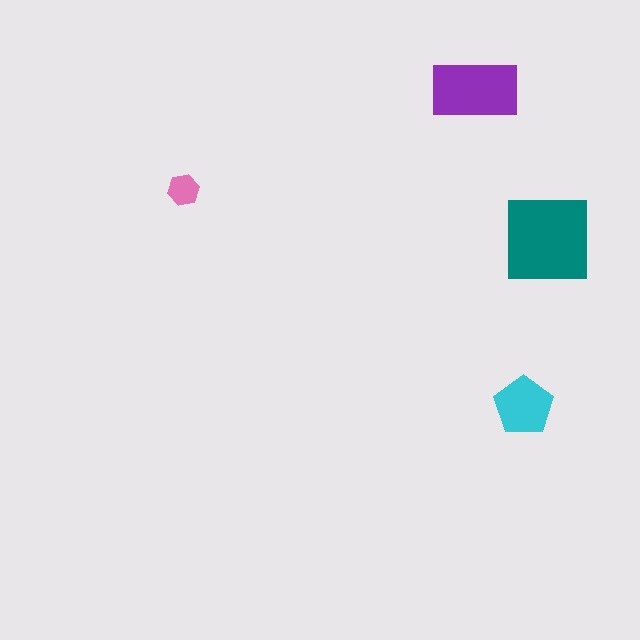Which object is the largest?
The teal square.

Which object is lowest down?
The cyan pentagon is bottommost.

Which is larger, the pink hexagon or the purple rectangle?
The purple rectangle.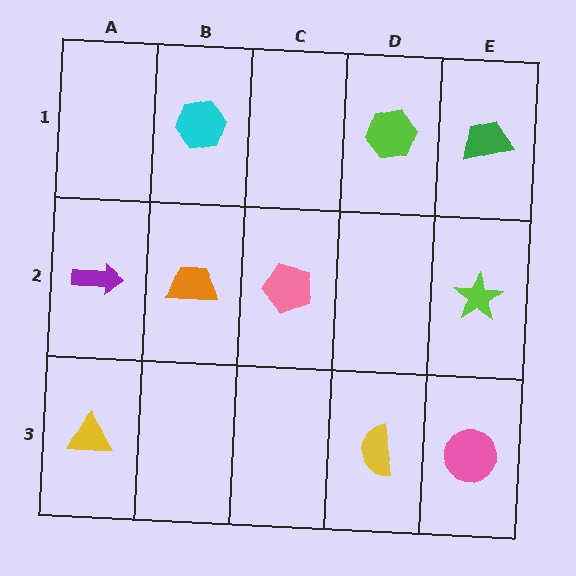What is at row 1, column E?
A green trapezoid.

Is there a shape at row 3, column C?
No, that cell is empty.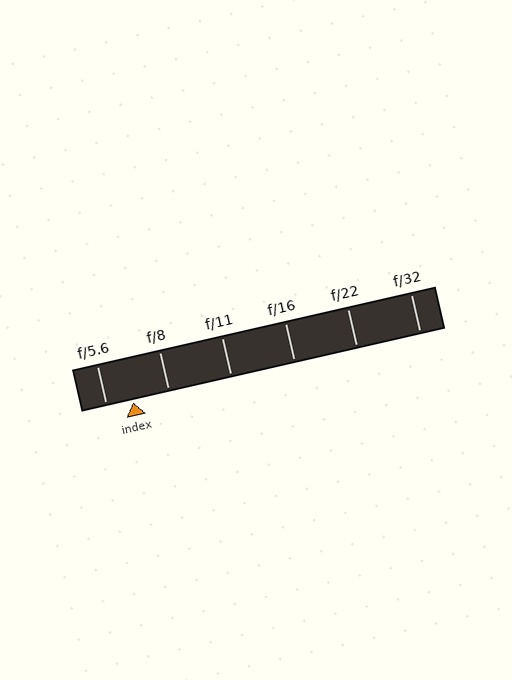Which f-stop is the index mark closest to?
The index mark is closest to f/5.6.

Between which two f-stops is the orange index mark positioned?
The index mark is between f/5.6 and f/8.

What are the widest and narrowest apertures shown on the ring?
The widest aperture shown is f/5.6 and the narrowest is f/32.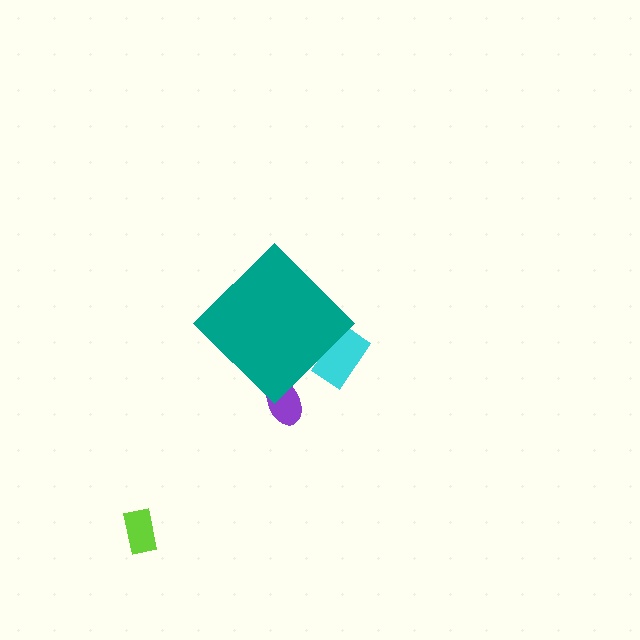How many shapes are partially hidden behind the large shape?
2 shapes are partially hidden.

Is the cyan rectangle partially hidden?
Yes, the cyan rectangle is partially hidden behind the teal diamond.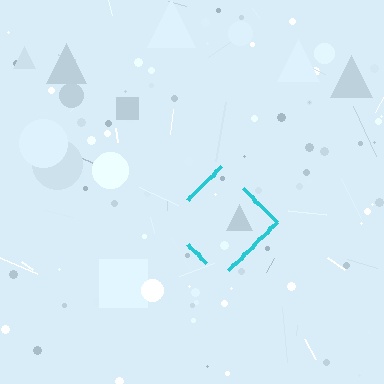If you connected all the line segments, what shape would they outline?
They would outline a diamond.